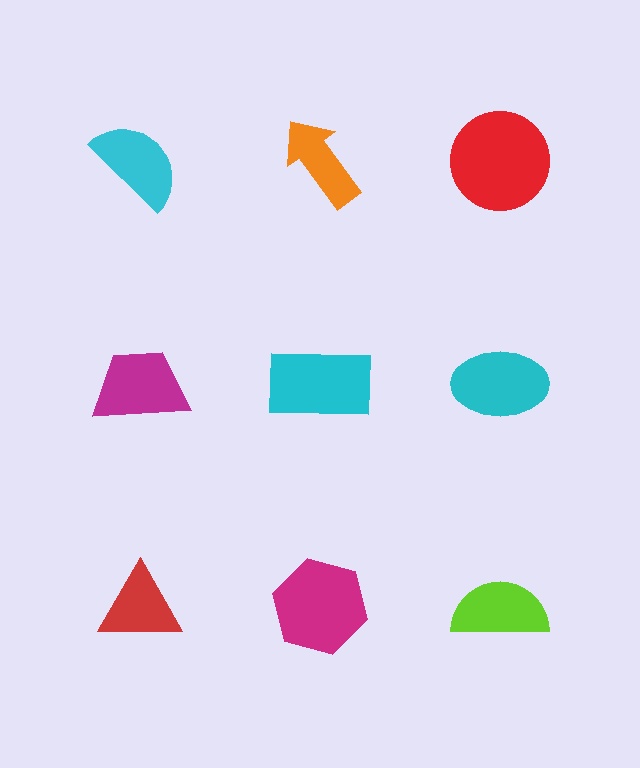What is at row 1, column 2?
An orange arrow.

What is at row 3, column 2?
A magenta hexagon.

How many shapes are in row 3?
3 shapes.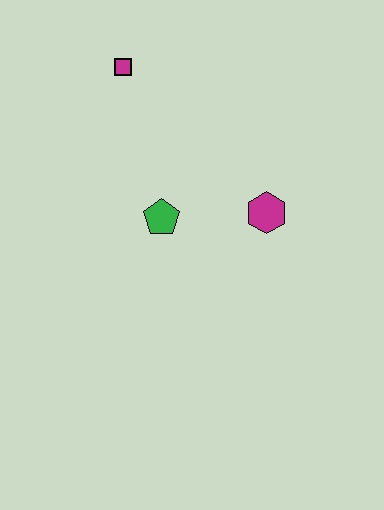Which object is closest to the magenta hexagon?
The green pentagon is closest to the magenta hexagon.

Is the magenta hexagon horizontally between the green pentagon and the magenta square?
No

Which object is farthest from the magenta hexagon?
The magenta square is farthest from the magenta hexagon.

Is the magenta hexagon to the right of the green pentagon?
Yes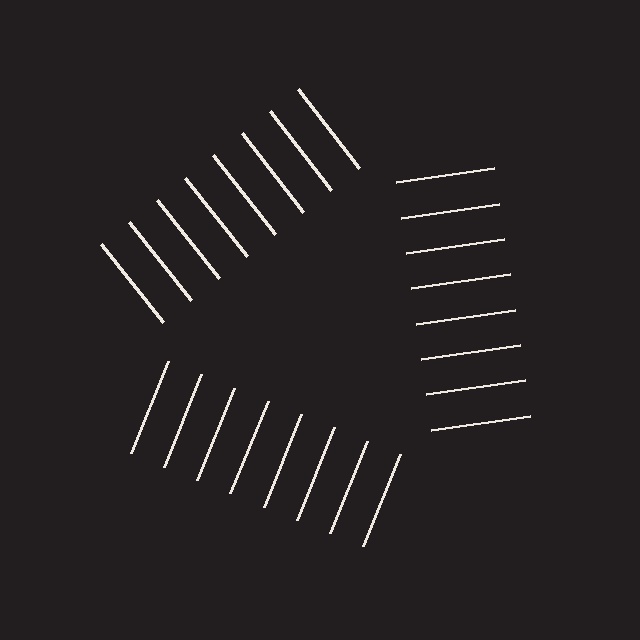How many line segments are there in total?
24 — 8 along each of the 3 edges.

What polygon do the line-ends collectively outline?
An illusory triangle — the line segments terminate on its edges but no continuous stroke is drawn.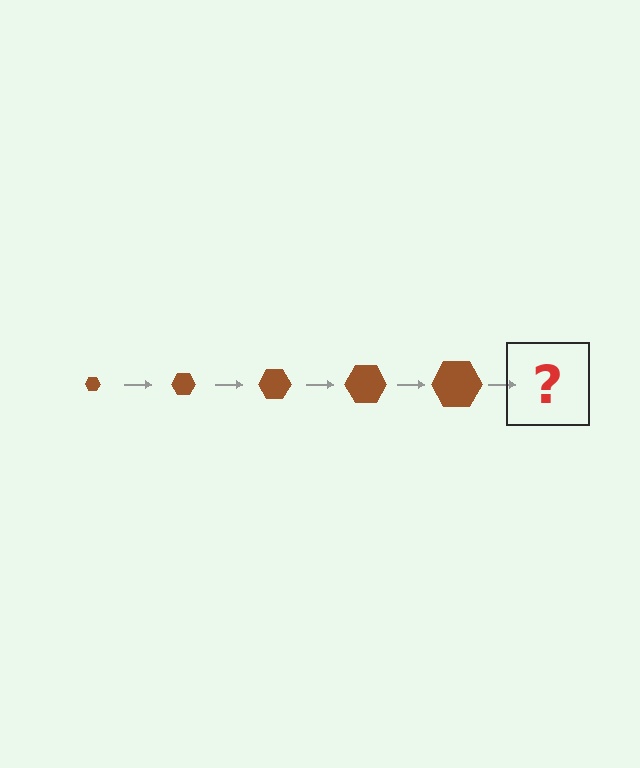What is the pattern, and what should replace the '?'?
The pattern is that the hexagon gets progressively larger each step. The '?' should be a brown hexagon, larger than the previous one.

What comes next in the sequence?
The next element should be a brown hexagon, larger than the previous one.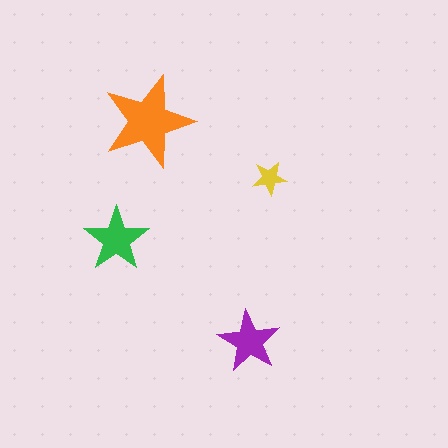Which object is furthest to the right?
The yellow star is rightmost.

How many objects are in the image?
There are 4 objects in the image.